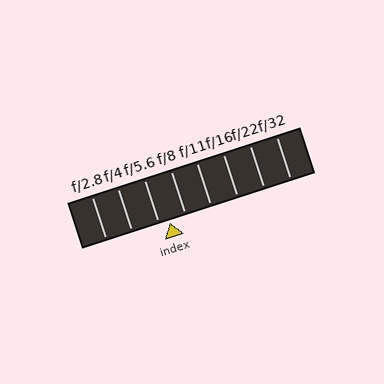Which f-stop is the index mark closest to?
The index mark is closest to f/5.6.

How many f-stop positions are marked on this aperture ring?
There are 8 f-stop positions marked.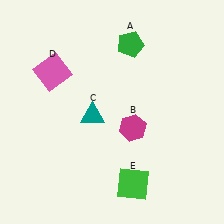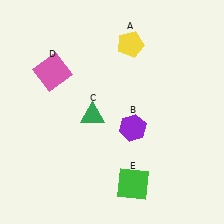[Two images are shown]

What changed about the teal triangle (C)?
In Image 1, C is teal. In Image 2, it changed to green.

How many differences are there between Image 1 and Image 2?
There are 3 differences between the two images.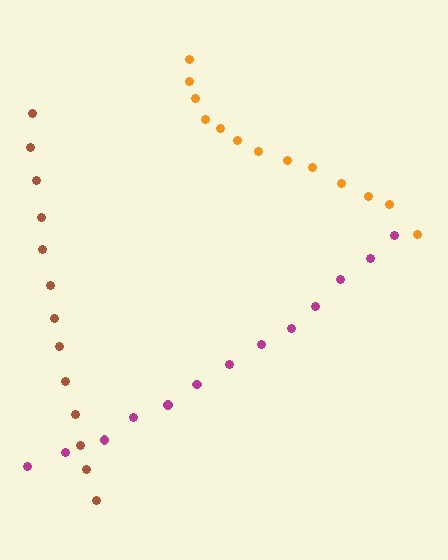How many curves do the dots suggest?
There are 3 distinct paths.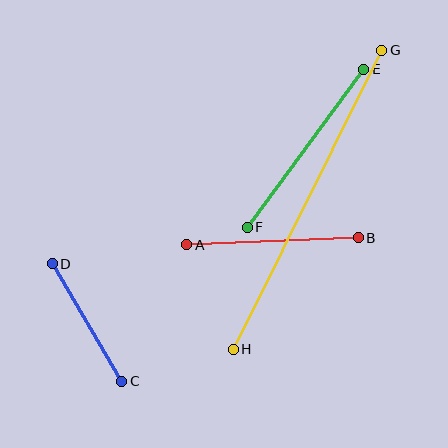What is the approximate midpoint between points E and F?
The midpoint is at approximately (306, 148) pixels.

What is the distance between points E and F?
The distance is approximately 196 pixels.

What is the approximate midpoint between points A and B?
The midpoint is at approximately (273, 241) pixels.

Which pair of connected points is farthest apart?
Points G and H are farthest apart.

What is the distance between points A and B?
The distance is approximately 172 pixels.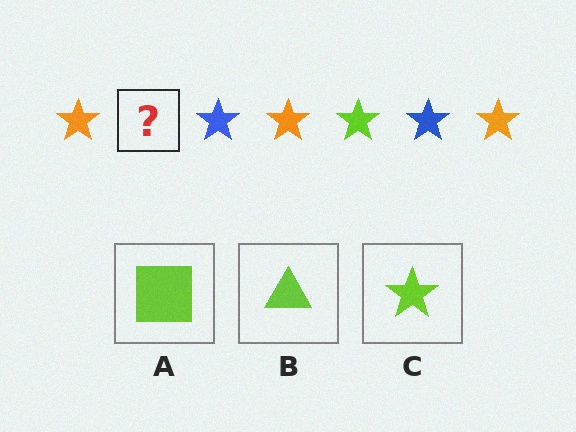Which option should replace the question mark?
Option C.